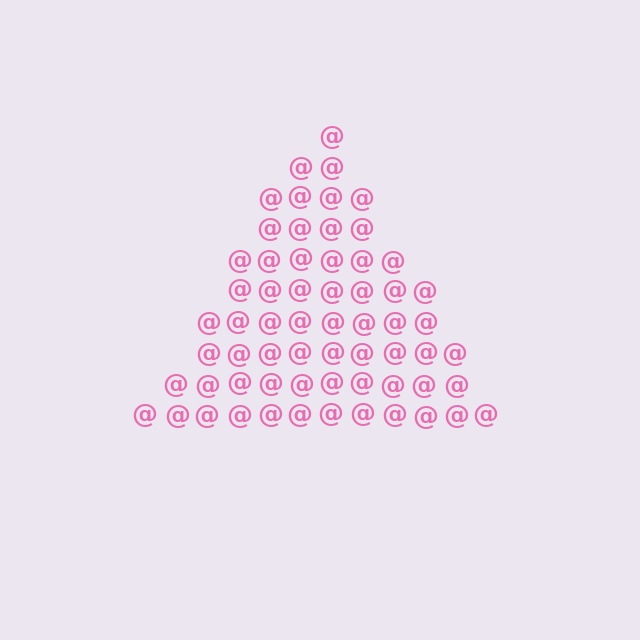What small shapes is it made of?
It is made of small at signs.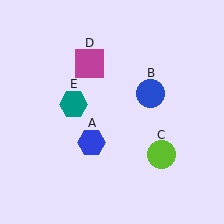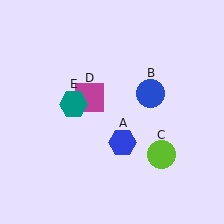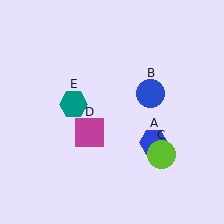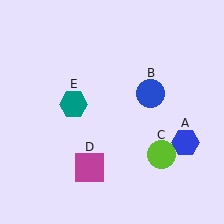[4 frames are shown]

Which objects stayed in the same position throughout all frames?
Blue circle (object B) and lime circle (object C) and teal hexagon (object E) remained stationary.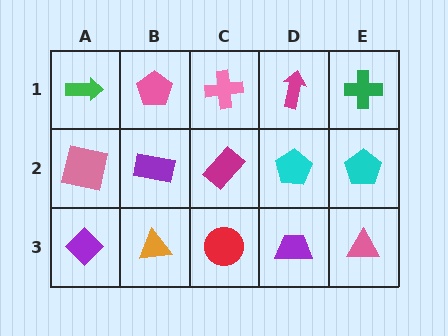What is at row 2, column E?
A cyan pentagon.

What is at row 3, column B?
An orange triangle.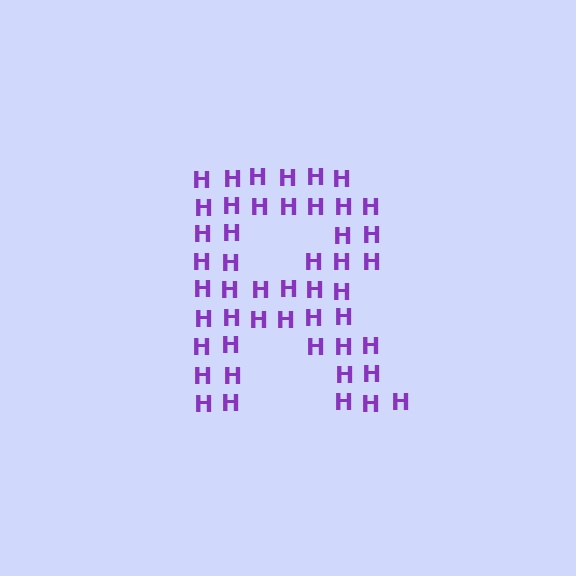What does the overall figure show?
The overall figure shows the letter R.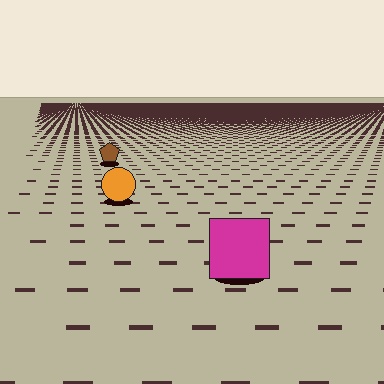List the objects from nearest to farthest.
From nearest to farthest: the magenta square, the orange circle, the brown pentagon.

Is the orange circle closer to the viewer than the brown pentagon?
Yes. The orange circle is closer — you can tell from the texture gradient: the ground texture is coarser near it.